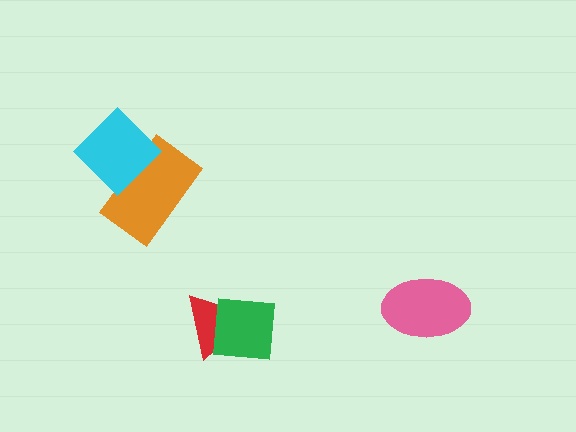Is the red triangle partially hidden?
Yes, it is partially covered by another shape.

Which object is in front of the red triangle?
The green square is in front of the red triangle.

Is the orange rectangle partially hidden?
Yes, it is partially covered by another shape.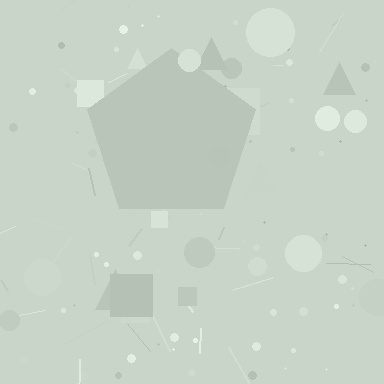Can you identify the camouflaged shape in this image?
The camouflaged shape is a pentagon.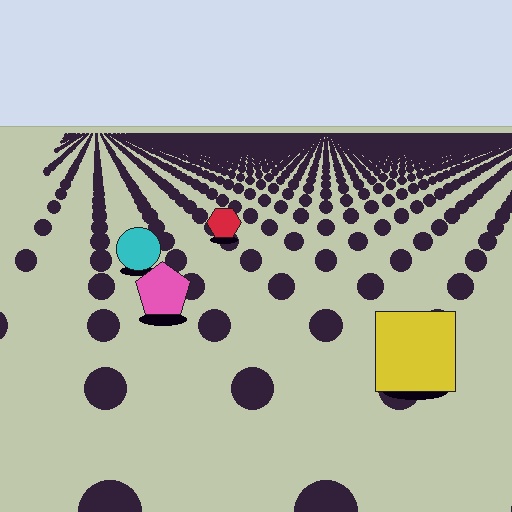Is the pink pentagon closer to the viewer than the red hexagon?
Yes. The pink pentagon is closer — you can tell from the texture gradient: the ground texture is coarser near it.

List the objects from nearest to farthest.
From nearest to farthest: the yellow square, the pink pentagon, the cyan circle, the red hexagon.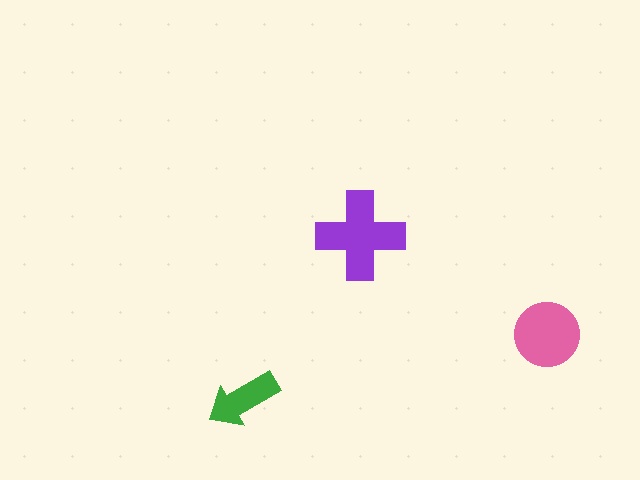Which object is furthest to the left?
The green arrow is leftmost.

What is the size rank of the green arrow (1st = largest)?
3rd.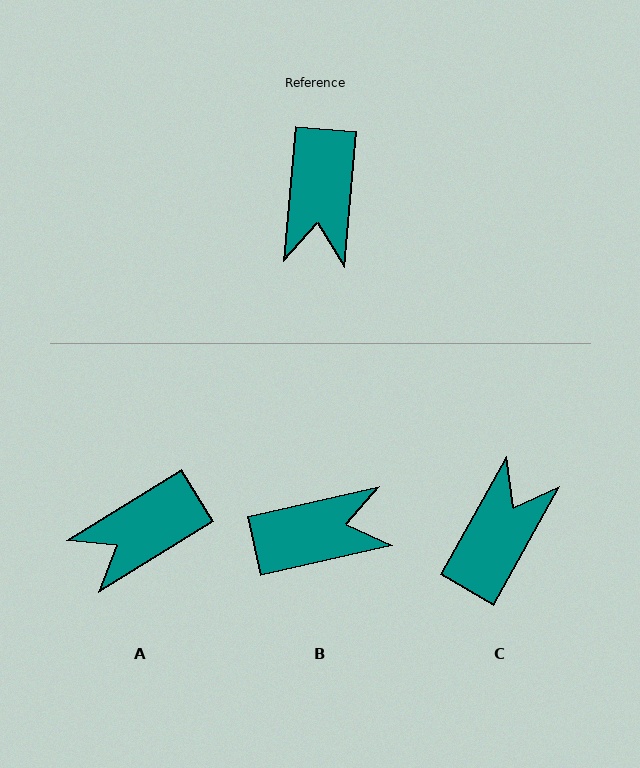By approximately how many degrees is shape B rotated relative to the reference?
Approximately 108 degrees counter-clockwise.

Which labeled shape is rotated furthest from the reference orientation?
C, about 155 degrees away.